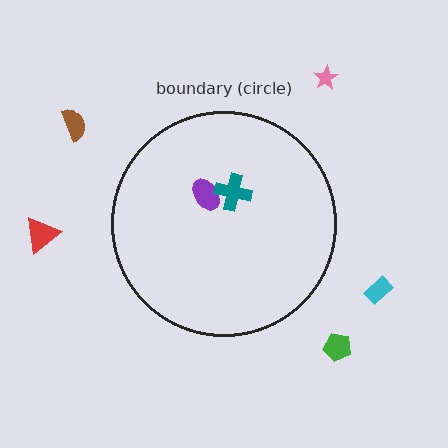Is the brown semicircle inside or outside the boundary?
Outside.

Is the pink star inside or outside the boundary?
Outside.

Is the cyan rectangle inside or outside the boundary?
Outside.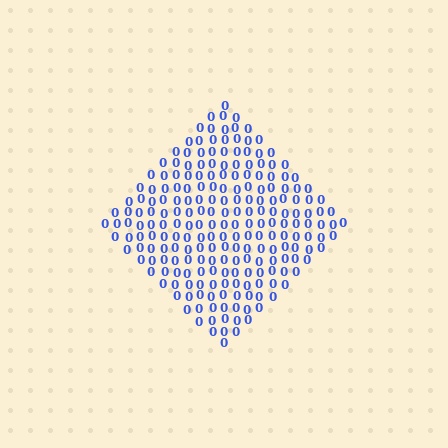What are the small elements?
The small elements are digit 0's.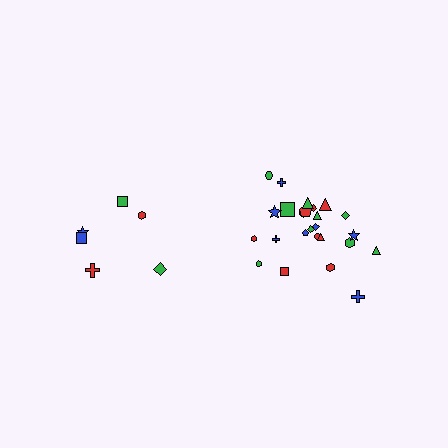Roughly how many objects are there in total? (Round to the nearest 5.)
Roughly 30 objects in total.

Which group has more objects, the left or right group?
The right group.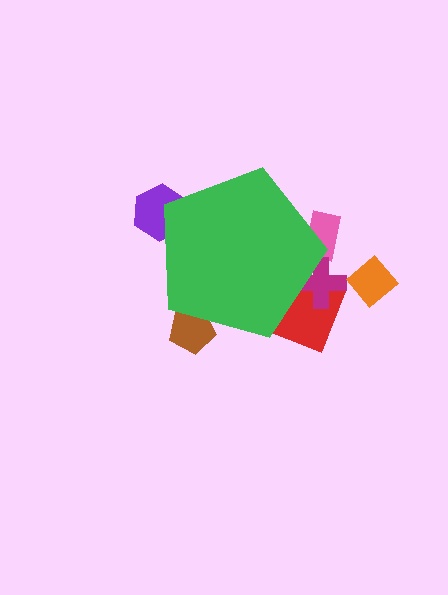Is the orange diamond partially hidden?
No, the orange diamond is fully visible.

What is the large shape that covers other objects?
A green pentagon.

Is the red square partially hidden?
Yes, the red square is partially hidden behind the green pentagon.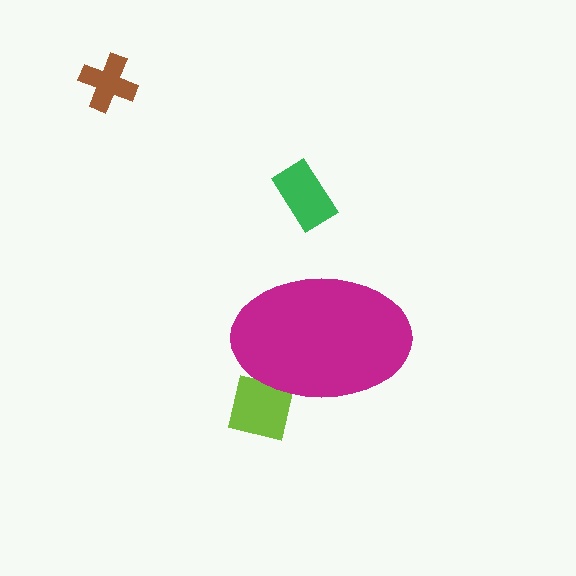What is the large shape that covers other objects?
A magenta ellipse.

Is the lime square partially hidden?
Yes, the lime square is partially hidden behind the magenta ellipse.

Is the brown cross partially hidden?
No, the brown cross is fully visible.